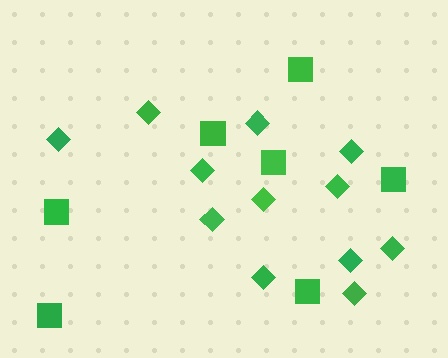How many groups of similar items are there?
There are 2 groups: one group of diamonds (12) and one group of squares (7).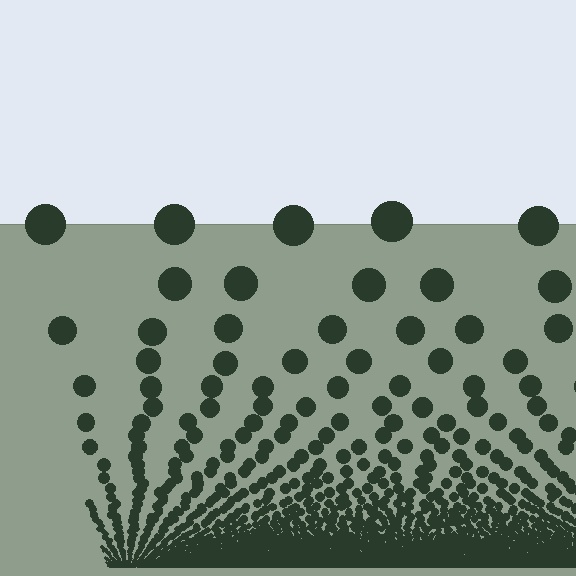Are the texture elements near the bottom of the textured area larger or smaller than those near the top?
Smaller. The gradient is inverted — elements near the bottom are smaller and denser.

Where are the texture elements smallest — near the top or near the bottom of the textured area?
Near the bottom.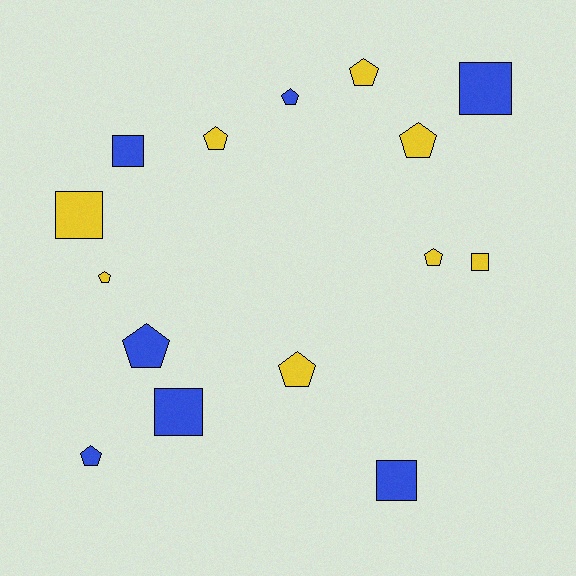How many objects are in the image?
There are 15 objects.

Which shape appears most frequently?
Pentagon, with 9 objects.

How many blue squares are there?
There are 4 blue squares.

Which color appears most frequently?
Yellow, with 8 objects.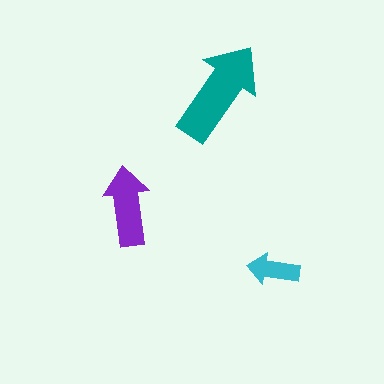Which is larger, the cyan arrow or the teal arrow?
The teal one.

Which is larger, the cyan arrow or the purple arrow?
The purple one.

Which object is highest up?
The teal arrow is topmost.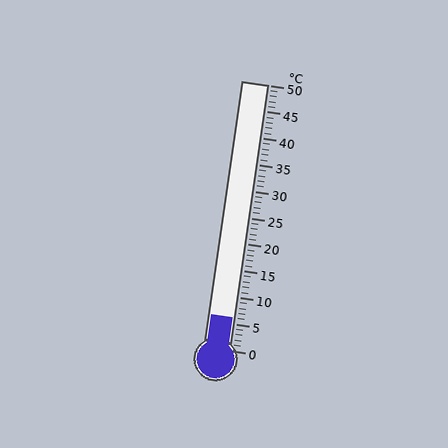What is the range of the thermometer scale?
The thermometer scale ranges from 0°C to 50°C.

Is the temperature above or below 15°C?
The temperature is below 15°C.